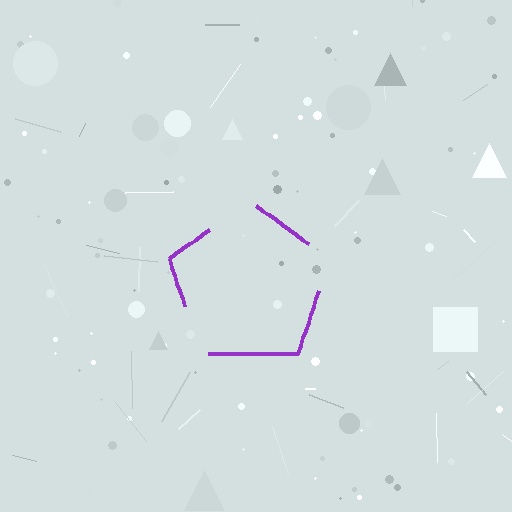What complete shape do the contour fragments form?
The contour fragments form a pentagon.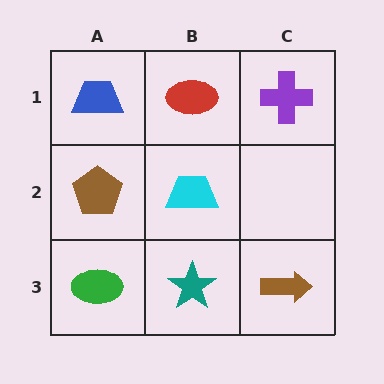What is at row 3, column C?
A brown arrow.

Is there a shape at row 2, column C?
No, that cell is empty.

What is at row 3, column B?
A teal star.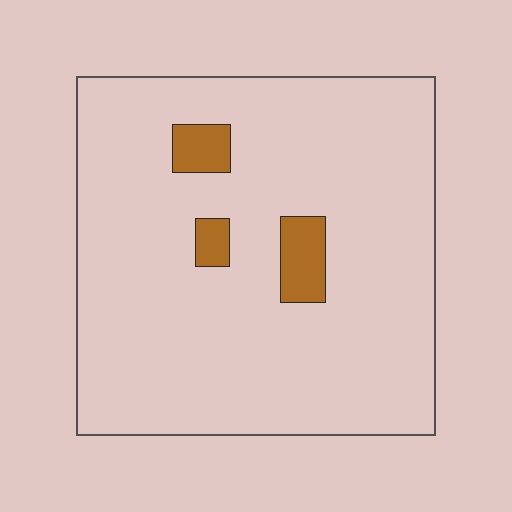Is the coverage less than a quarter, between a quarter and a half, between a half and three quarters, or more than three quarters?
Less than a quarter.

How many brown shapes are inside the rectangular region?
3.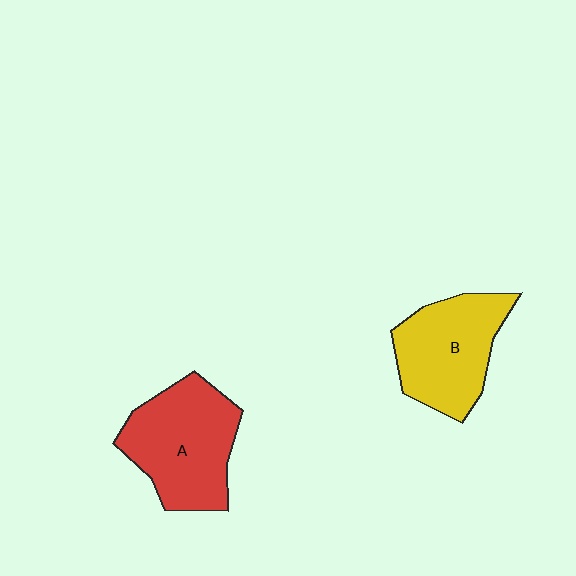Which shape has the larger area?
Shape A (red).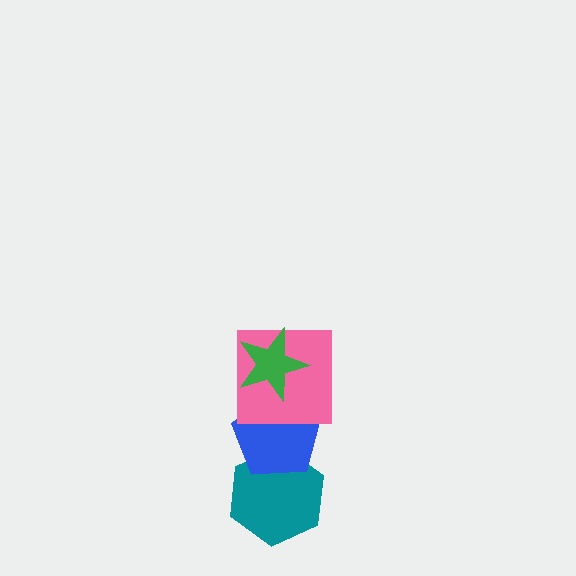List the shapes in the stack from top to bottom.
From top to bottom: the green star, the pink square, the blue pentagon, the teal hexagon.